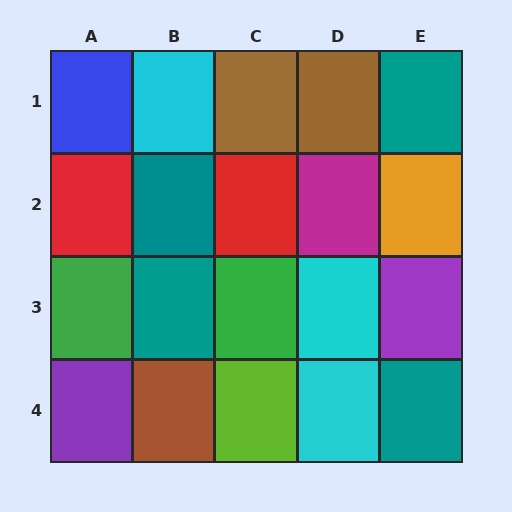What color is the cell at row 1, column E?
Teal.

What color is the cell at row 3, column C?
Green.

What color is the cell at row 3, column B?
Teal.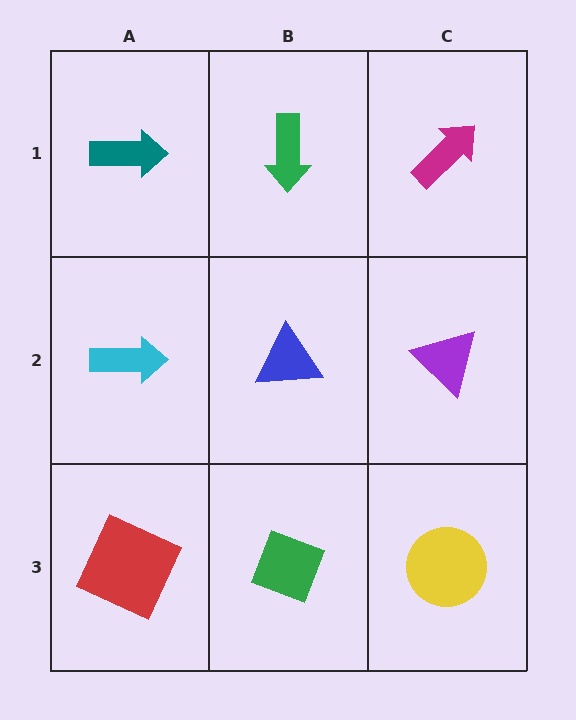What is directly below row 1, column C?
A purple triangle.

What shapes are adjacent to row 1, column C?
A purple triangle (row 2, column C), a green arrow (row 1, column B).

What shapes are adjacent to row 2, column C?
A magenta arrow (row 1, column C), a yellow circle (row 3, column C), a blue triangle (row 2, column B).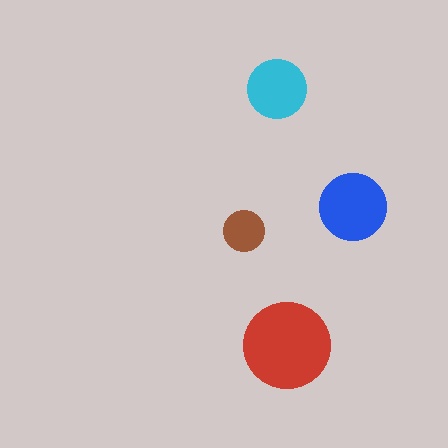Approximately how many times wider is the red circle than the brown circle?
About 2 times wider.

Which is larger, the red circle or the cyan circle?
The red one.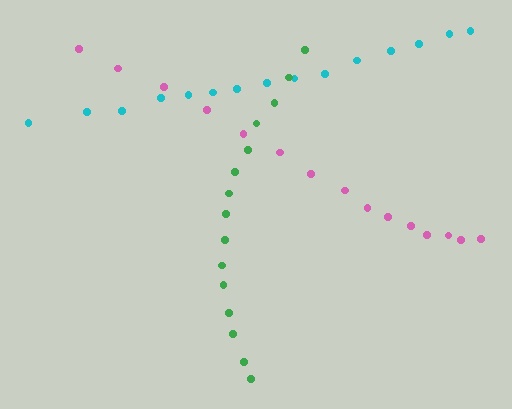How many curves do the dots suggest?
There are 3 distinct paths.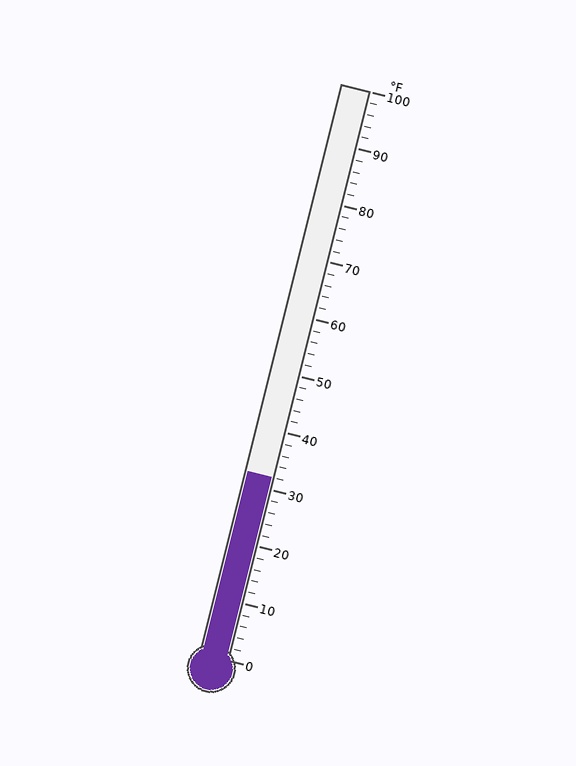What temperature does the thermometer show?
The thermometer shows approximately 32°F.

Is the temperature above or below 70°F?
The temperature is below 70°F.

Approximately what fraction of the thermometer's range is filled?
The thermometer is filled to approximately 30% of its range.